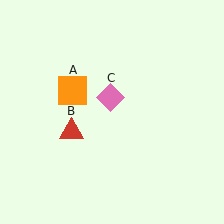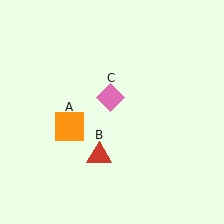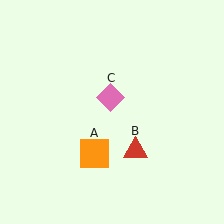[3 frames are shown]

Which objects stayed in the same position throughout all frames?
Pink diamond (object C) remained stationary.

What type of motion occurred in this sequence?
The orange square (object A), red triangle (object B) rotated counterclockwise around the center of the scene.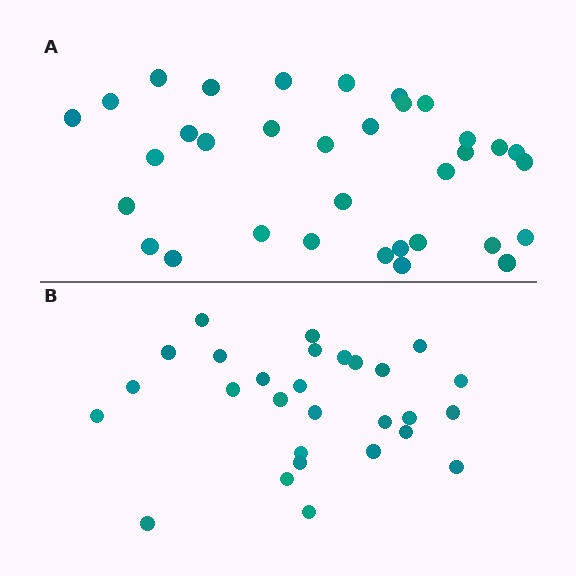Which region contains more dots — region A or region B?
Region A (the top region) has more dots.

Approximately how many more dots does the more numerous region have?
Region A has about 6 more dots than region B.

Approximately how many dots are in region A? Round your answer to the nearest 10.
About 30 dots. (The exact count is 34, which rounds to 30.)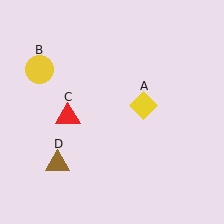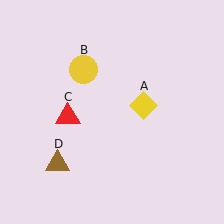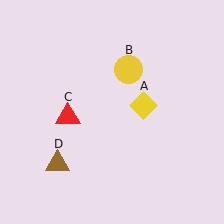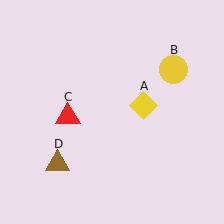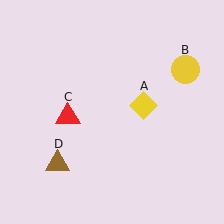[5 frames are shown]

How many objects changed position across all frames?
1 object changed position: yellow circle (object B).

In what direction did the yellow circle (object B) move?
The yellow circle (object B) moved right.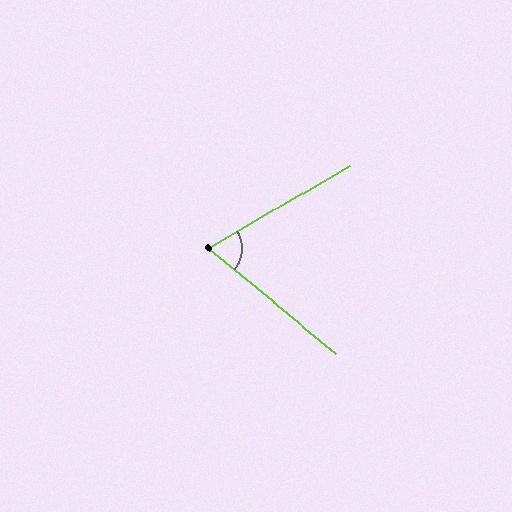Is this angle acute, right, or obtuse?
It is acute.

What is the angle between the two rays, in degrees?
Approximately 70 degrees.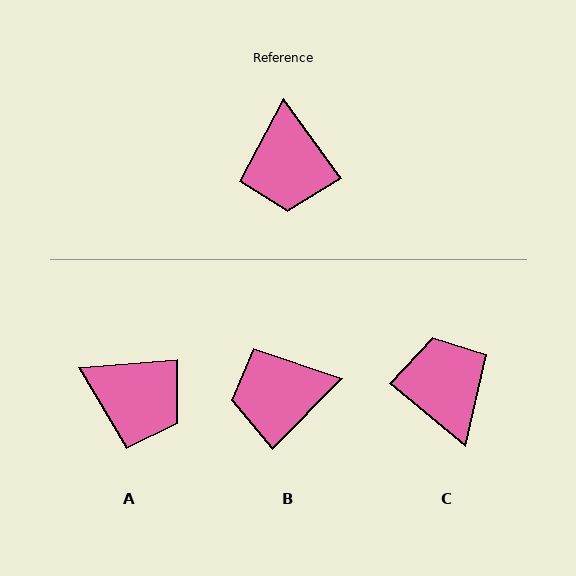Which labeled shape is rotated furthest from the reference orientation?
C, about 165 degrees away.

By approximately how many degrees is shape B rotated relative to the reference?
Approximately 81 degrees clockwise.